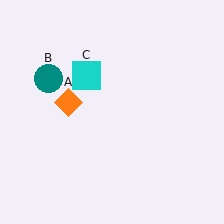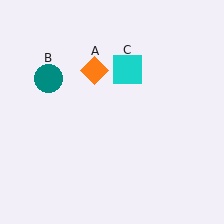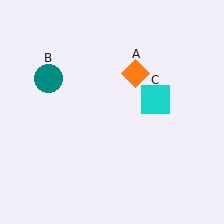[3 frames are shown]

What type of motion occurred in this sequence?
The orange diamond (object A), cyan square (object C) rotated clockwise around the center of the scene.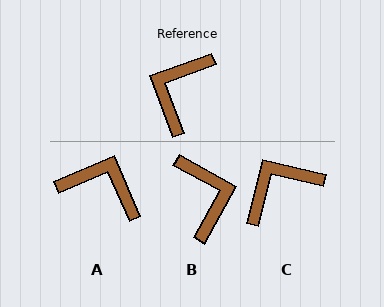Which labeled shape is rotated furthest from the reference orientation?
B, about 139 degrees away.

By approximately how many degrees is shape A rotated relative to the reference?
Approximately 86 degrees clockwise.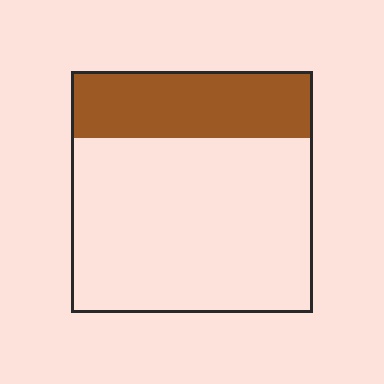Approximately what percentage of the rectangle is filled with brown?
Approximately 30%.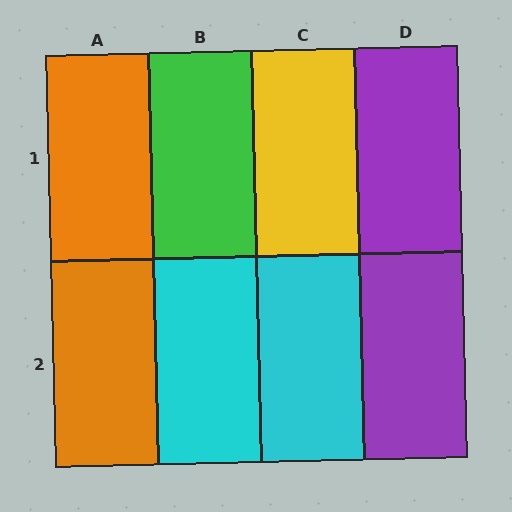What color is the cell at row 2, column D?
Purple.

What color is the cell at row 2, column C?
Cyan.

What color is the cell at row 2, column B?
Cyan.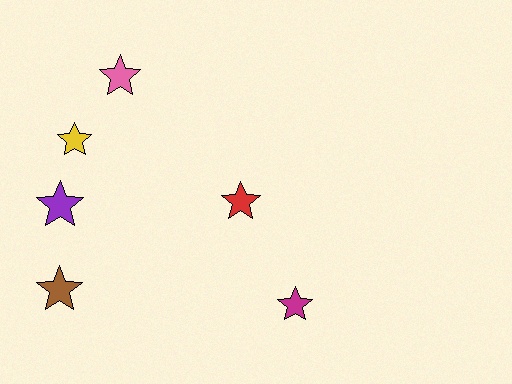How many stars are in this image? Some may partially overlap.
There are 6 stars.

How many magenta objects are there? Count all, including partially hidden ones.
There is 1 magenta object.